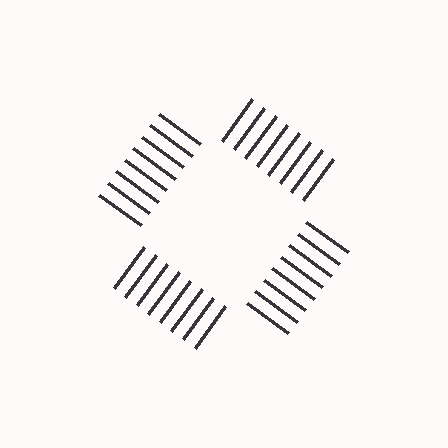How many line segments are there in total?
32 — 8 along each of the 4 edges.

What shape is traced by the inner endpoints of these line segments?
An illusory square — the line segments terminate on its edges but no continuous stroke is drawn.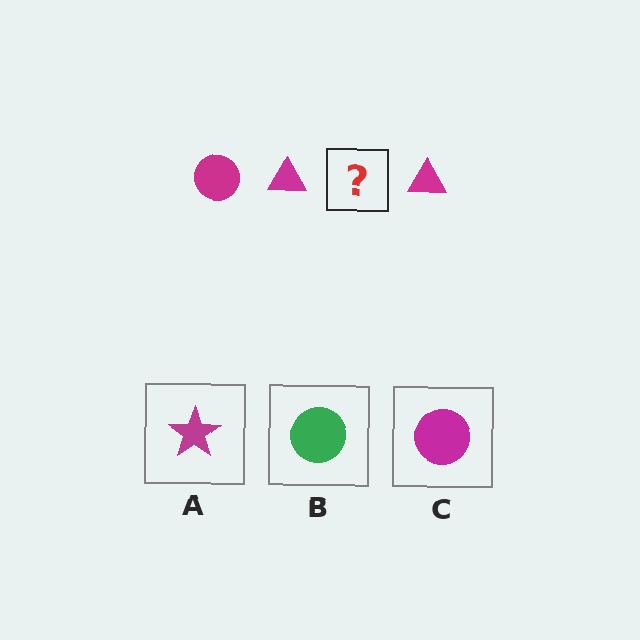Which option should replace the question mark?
Option C.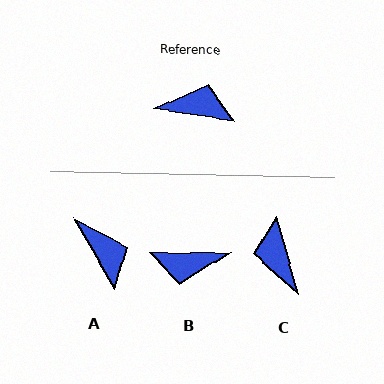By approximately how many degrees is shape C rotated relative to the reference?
Approximately 115 degrees counter-clockwise.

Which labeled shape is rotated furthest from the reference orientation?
B, about 171 degrees away.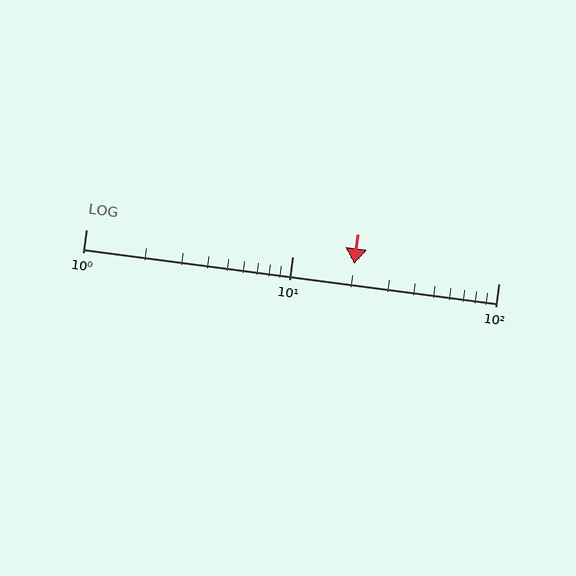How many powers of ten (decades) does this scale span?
The scale spans 2 decades, from 1 to 100.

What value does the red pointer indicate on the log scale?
The pointer indicates approximately 20.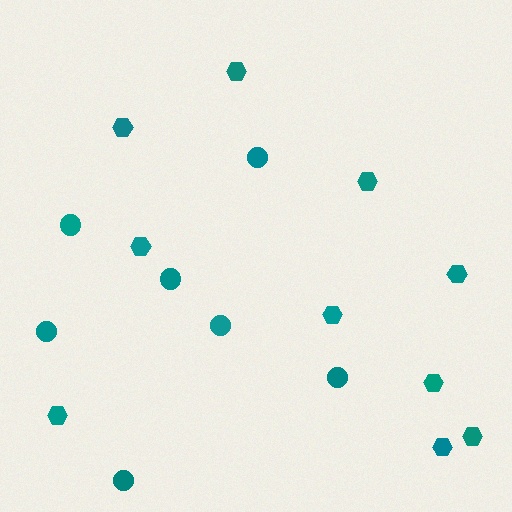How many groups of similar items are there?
There are 2 groups: one group of hexagons (10) and one group of circles (7).